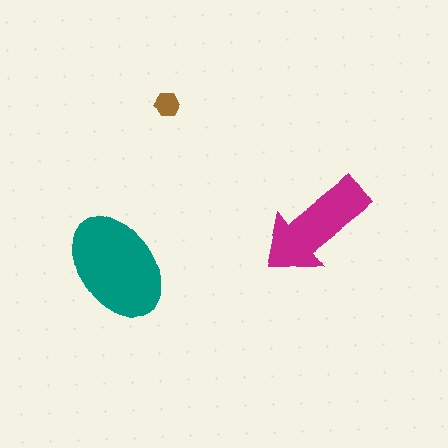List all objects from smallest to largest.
The brown hexagon, the magenta arrow, the teal ellipse.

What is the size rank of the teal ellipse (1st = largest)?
1st.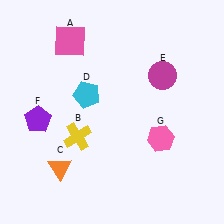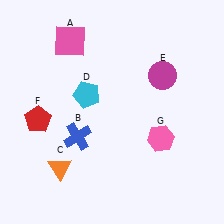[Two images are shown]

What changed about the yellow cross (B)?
In Image 1, B is yellow. In Image 2, it changed to blue.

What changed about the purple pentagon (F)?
In Image 1, F is purple. In Image 2, it changed to red.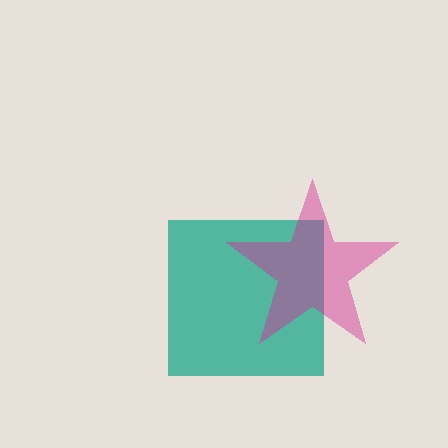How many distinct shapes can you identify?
There are 2 distinct shapes: a teal square, a magenta star.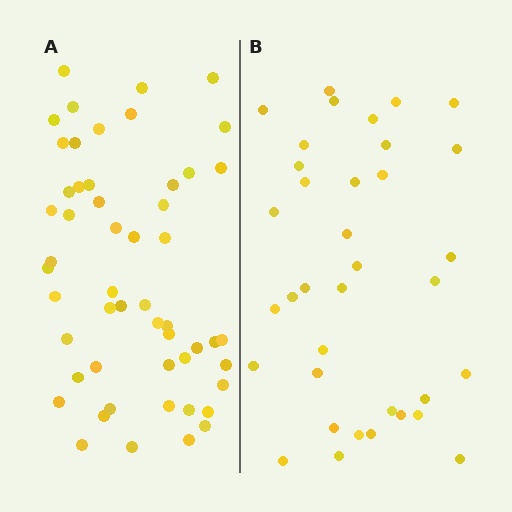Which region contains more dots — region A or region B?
Region A (the left region) has more dots.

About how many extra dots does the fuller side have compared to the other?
Region A has approximately 15 more dots than region B.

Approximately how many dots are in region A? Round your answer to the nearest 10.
About 50 dots. (The exact count is 53, which rounds to 50.)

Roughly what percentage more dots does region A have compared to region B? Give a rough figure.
About 45% more.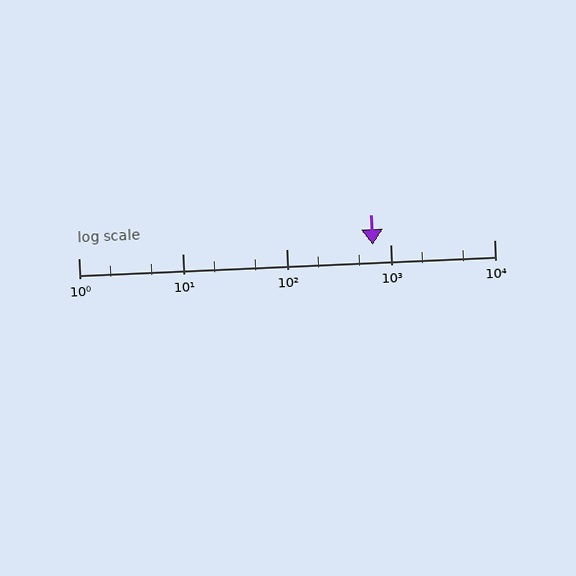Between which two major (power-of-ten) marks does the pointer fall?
The pointer is between 100 and 1000.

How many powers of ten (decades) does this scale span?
The scale spans 4 decades, from 1 to 10000.